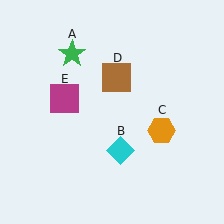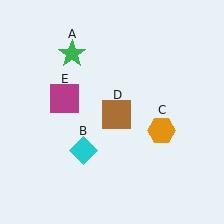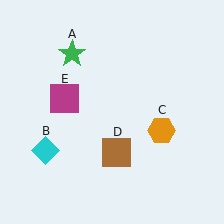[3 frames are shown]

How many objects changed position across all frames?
2 objects changed position: cyan diamond (object B), brown square (object D).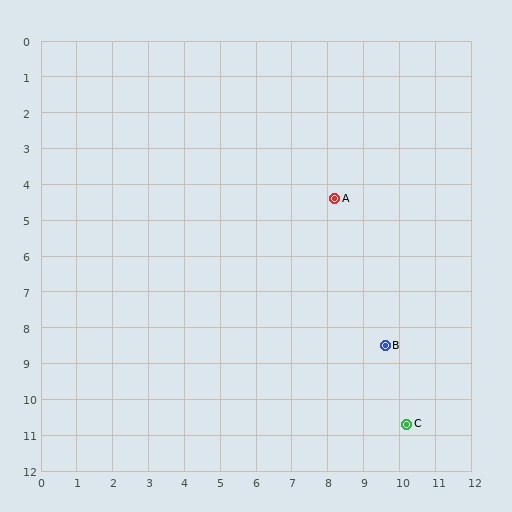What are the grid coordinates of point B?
Point B is at approximately (9.6, 8.5).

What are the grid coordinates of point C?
Point C is at approximately (10.2, 10.7).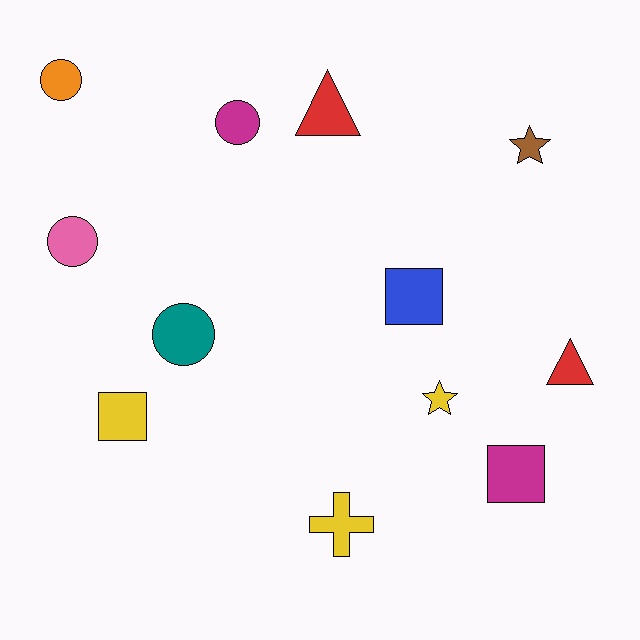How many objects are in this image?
There are 12 objects.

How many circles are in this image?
There are 4 circles.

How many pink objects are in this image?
There is 1 pink object.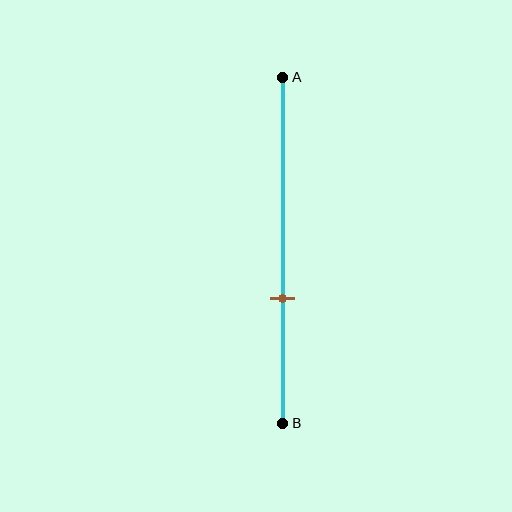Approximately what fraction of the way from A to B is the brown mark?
The brown mark is approximately 65% of the way from A to B.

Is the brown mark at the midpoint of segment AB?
No, the mark is at about 65% from A, not at the 50% midpoint.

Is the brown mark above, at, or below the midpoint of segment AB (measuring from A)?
The brown mark is below the midpoint of segment AB.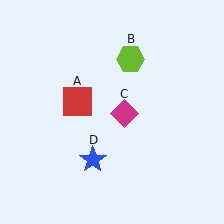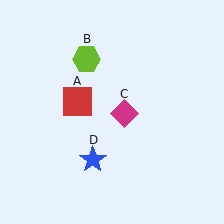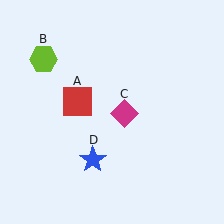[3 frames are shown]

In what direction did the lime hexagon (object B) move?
The lime hexagon (object B) moved left.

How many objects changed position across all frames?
1 object changed position: lime hexagon (object B).